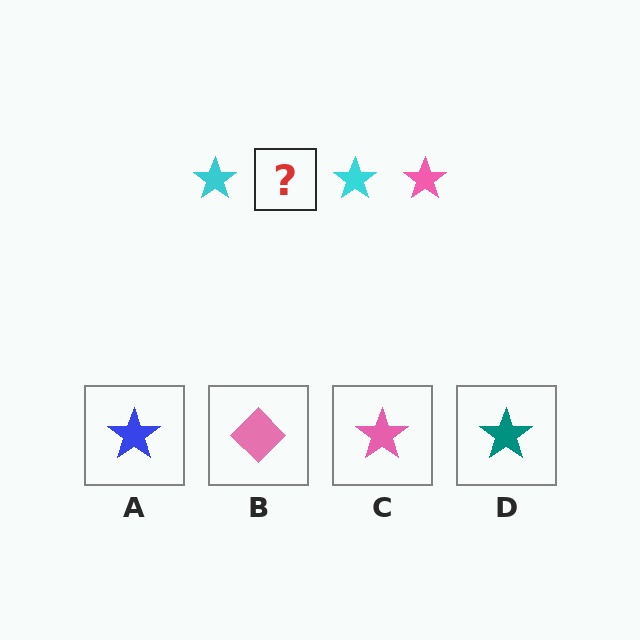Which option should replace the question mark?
Option C.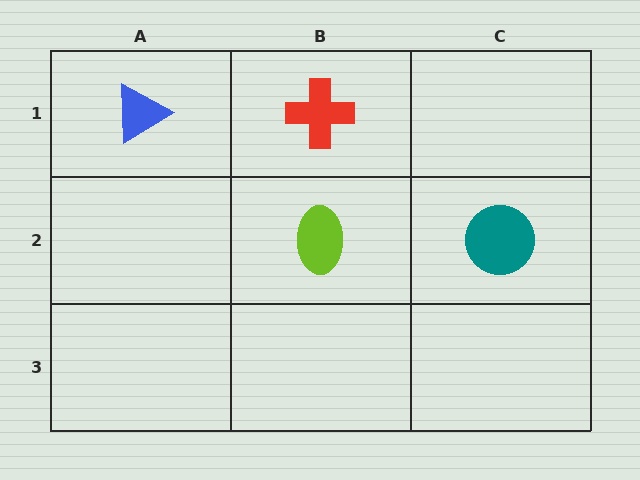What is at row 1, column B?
A red cross.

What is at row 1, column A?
A blue triangle.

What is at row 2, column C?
A teal circle.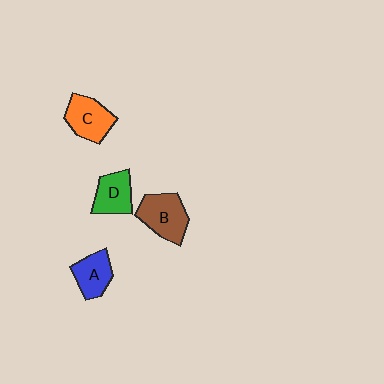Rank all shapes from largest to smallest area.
From largest to smallest: B (brown), C (orange), D (green), A (blue).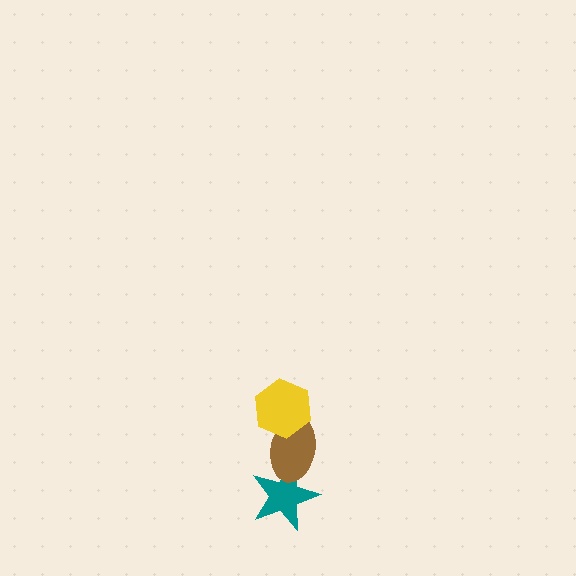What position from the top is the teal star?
The teal star is 3rd from the top.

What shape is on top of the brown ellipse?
The yellow hexagon is on top of the brown ellipse.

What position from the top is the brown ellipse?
The brown ellipse is 2nd from the top.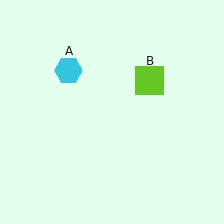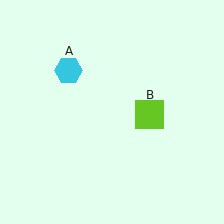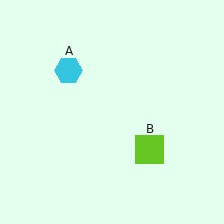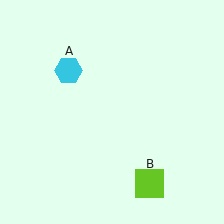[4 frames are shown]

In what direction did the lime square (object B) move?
The lime square (object B) moved down.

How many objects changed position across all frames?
1 object changed position: lime square (object B).